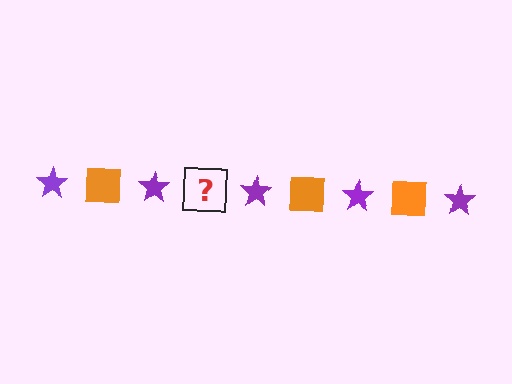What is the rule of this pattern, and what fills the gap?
The rule is that the pattern alternates between purple star and orange square. The gap should be filled with an orange square.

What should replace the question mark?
The question mark should be replaced with an orange square.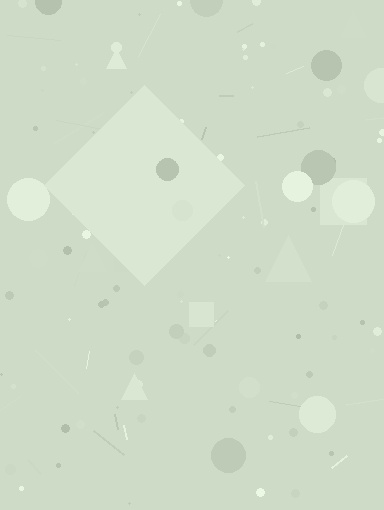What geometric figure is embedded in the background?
A diamond is embedded in the background.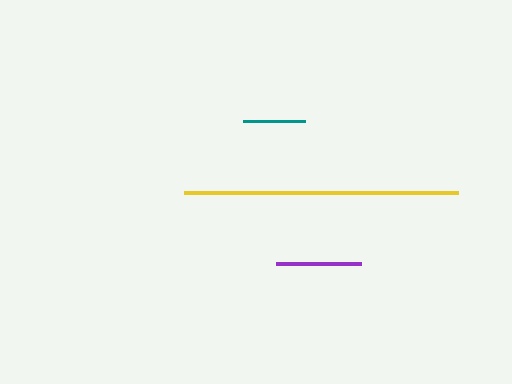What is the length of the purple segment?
The purple segment is approximately 85 pixels long.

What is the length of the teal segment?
The teal segment is approximately 62 pixels long.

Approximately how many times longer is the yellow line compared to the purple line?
The yellow line is approximately 3.2 times the length of the purple line.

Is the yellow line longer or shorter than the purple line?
The yellow line is longer than the purple line.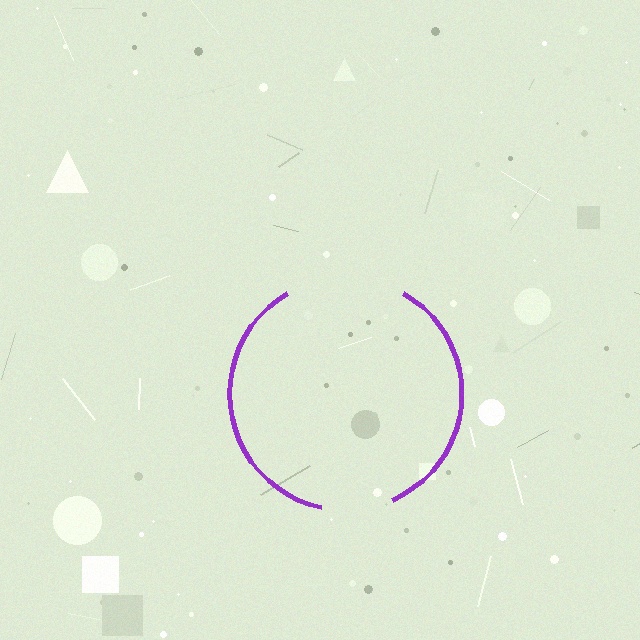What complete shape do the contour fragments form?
The contour fragments form a circle.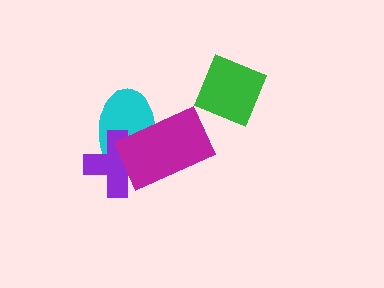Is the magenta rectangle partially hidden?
No, no other shape covers it.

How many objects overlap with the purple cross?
2 objects overlap with the purple cross.